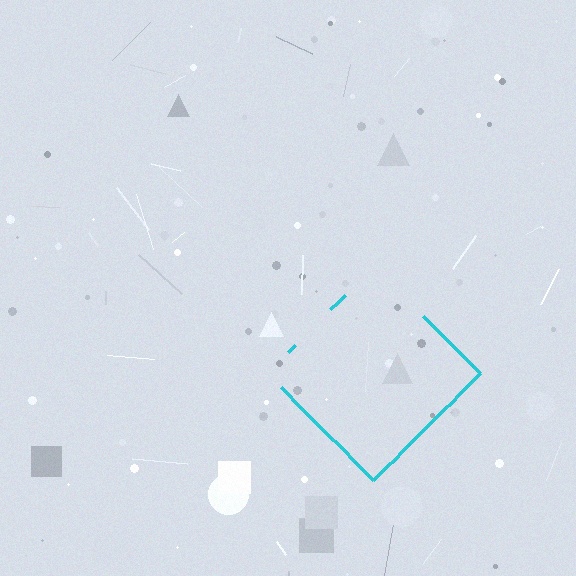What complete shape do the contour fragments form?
The contour fragments form a diamond.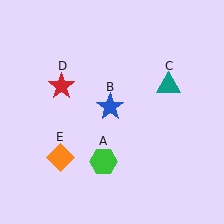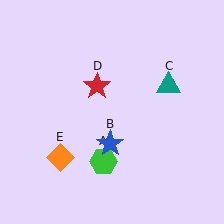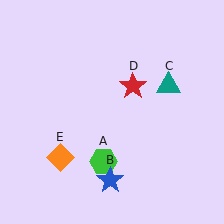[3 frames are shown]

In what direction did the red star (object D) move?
The red star (object D) moved right.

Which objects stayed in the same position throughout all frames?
Green hexagon (object A) and teal triangle (object C) and orange diamond (object E) remained stationary.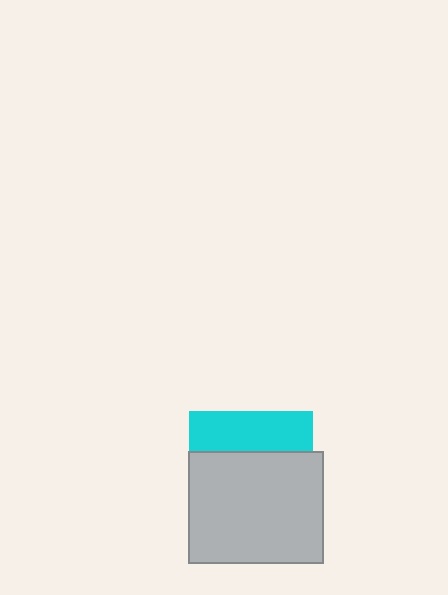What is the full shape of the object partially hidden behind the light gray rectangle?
The partially hidden object is a cyan square.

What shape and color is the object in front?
The object in front is a light gray rectangle.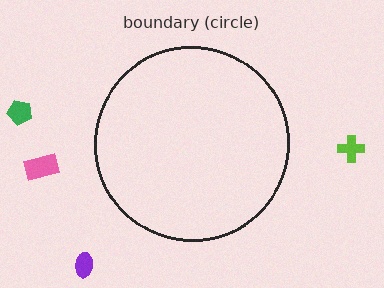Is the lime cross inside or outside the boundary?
Outside.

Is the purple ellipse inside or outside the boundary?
Outside.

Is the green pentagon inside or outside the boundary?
Outside.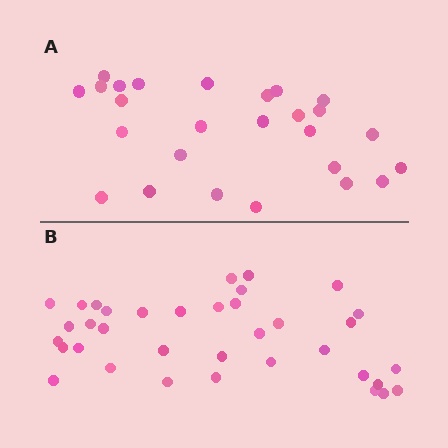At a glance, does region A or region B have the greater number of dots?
Region B (the bottom region) has more dots.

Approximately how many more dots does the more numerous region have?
Region B has roughly 10 or so more dots than region A.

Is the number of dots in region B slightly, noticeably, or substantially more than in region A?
Region B has noticeably more, but not dramatically so. The ratio is roughly 1.4 to 1.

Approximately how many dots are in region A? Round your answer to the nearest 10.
About 30 dots. (The exact count is 26, which rounds to 30.)